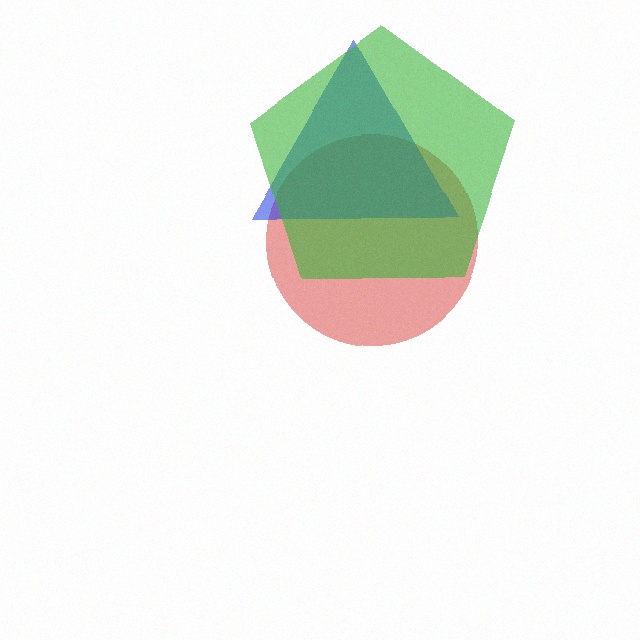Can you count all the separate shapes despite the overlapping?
Yes, there are 3 separate shapes.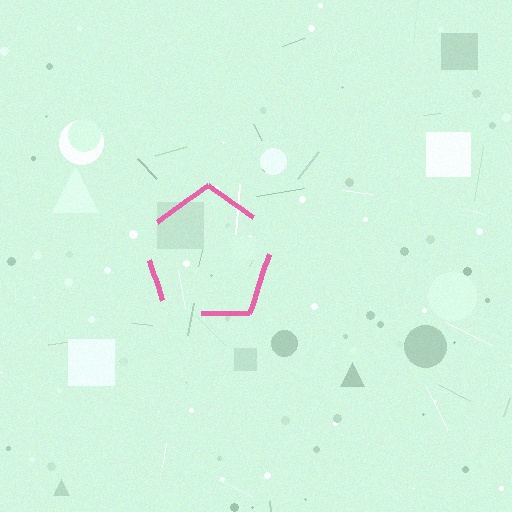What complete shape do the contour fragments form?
The contour fragments form a pentagon.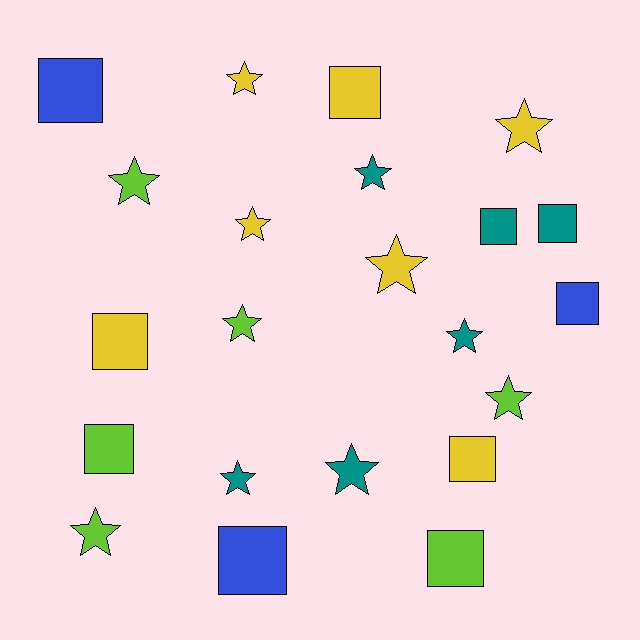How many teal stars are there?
There are 4 teal stars.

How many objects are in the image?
There are 22 objects.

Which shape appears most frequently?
Star, with 12 objects.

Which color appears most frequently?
Yellow, with 7 objects.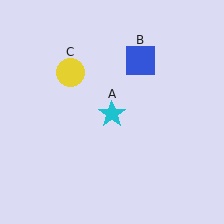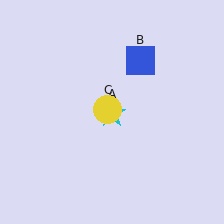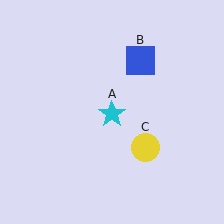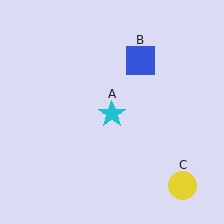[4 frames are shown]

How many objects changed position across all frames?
1 object changed position: yellow circle (object C).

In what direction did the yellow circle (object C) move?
The yellow circle (object C) moved down and to the right.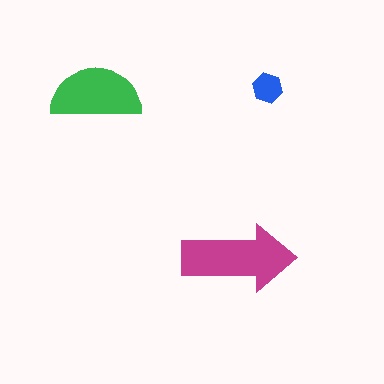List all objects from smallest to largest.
The blue hexagon, the green semicircle, the magenta arrow.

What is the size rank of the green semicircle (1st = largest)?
2nd.